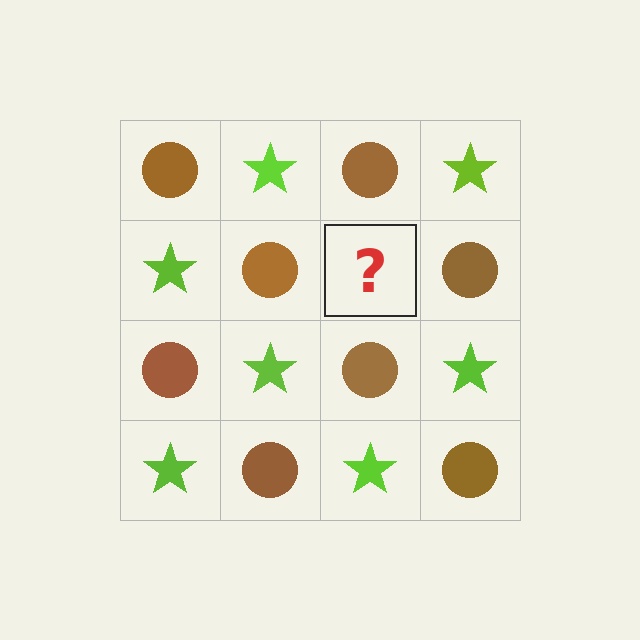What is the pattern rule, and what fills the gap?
The rule is that it alternates brown circle and lime star in a checkerboard pattern. The gap should be filled with a lime star.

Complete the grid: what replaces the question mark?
The question mark should be replaced with a lime star.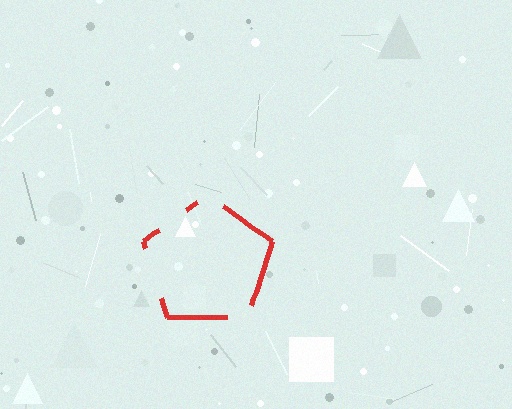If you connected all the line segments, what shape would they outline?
They would outline a pentagon.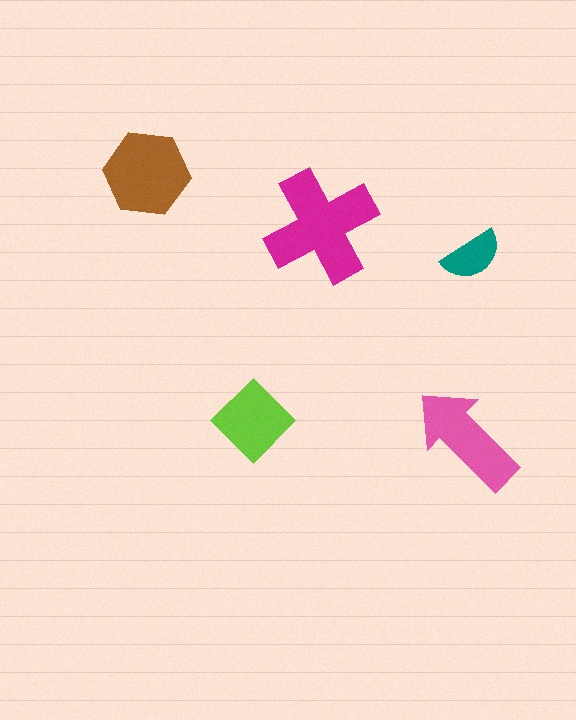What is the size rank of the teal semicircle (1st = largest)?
5th.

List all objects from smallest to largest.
The teal semicircle, the lime diamond, the pink arrow, the brown hexagon, the magenta cross.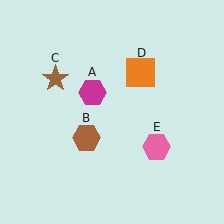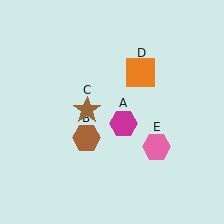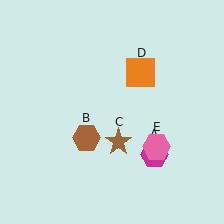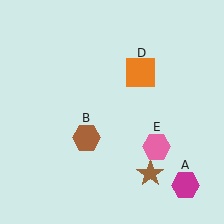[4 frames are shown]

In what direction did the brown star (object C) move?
The brown star (object C) moved down and to the right.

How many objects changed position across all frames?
2 objects changed position: magenta hexagon (object A), brown star (object C).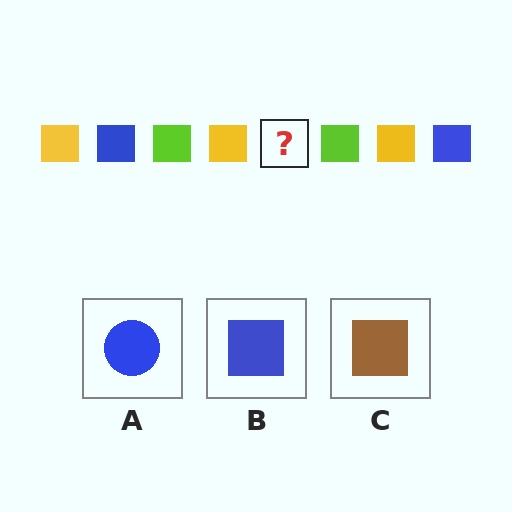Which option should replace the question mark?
Option B.